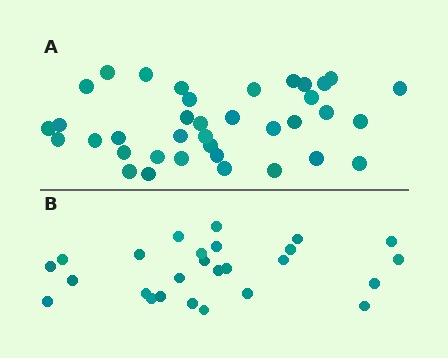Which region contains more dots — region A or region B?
Region A (the top region) has more dots.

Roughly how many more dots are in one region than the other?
Region A has roughly 12 or so more dots than region B.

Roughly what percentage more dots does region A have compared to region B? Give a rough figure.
About 40% more.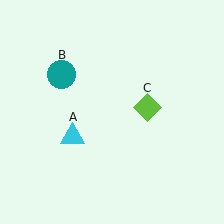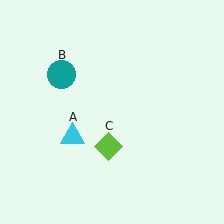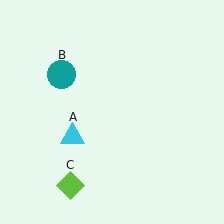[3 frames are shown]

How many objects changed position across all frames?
1 object changed position: lime diamond (object C).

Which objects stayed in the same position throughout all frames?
Cyan triangle (object A) and teal circle (object B) remained stationary.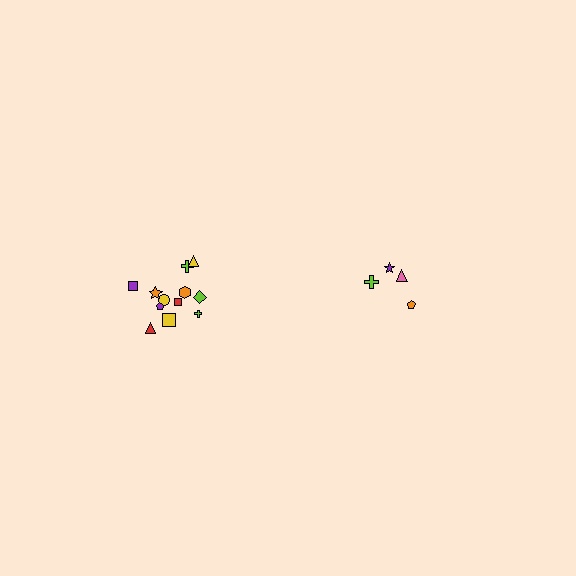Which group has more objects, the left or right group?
The left group.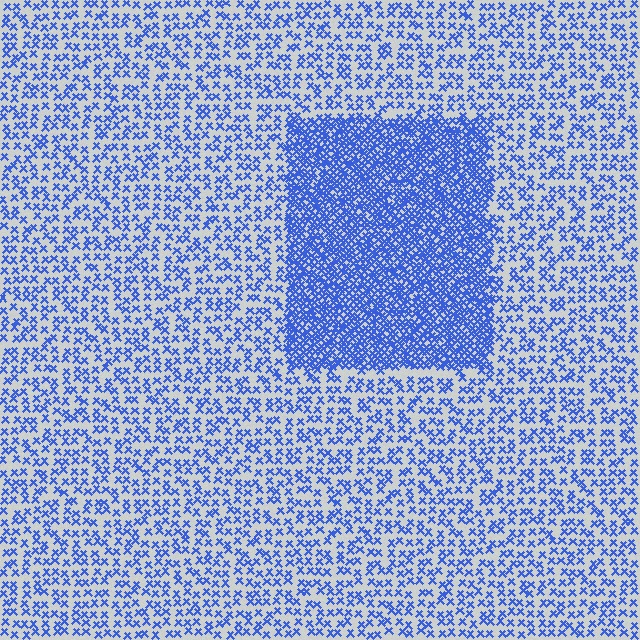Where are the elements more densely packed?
The elements are more densely packed inside the rectangle boundary.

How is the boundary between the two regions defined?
The boundary is defined by a change in element density (approximately 2.6x ratio). All elements are the same color, size, and shape.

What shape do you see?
I see a rectangle.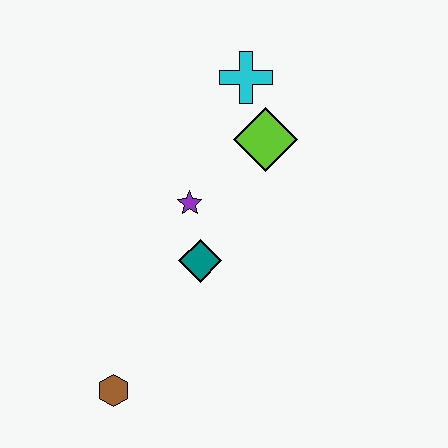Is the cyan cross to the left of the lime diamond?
Yes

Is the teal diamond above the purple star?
No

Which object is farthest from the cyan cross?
The brown hexagon is farthest from the cyan cross.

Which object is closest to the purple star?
The teal diamond is closest to the purple star.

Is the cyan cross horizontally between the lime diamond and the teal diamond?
Yes